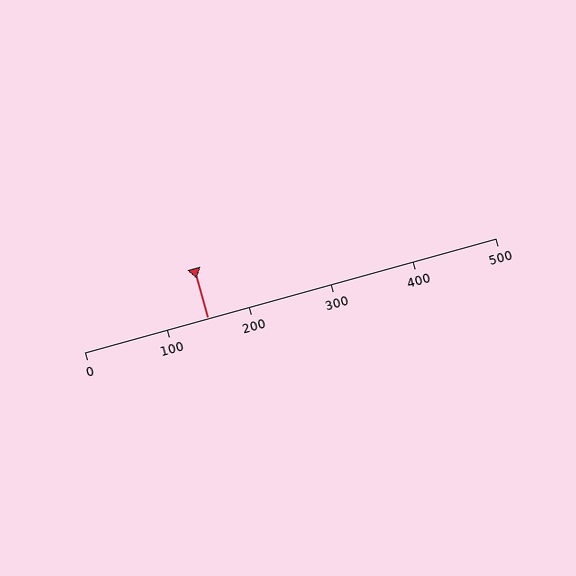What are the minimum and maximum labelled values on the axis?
The axis runs from 0 to 500.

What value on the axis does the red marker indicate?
The marker indicates approximately 150.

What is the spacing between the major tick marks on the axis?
The major ticks are spaced 100 apart.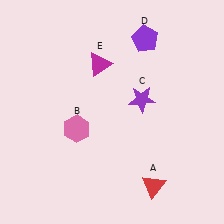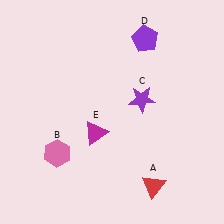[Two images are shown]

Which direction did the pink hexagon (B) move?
The pink hexagon (B) moved down.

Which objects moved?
The objects that moved are: the pink hexagon (B), the magenta triangle (E).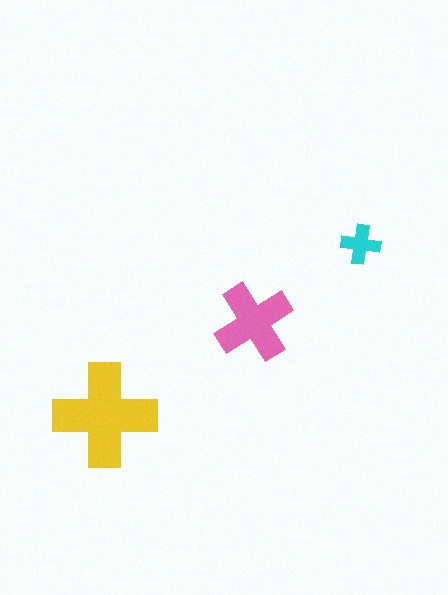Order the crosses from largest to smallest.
the yellow one, the pink one, the cyan one.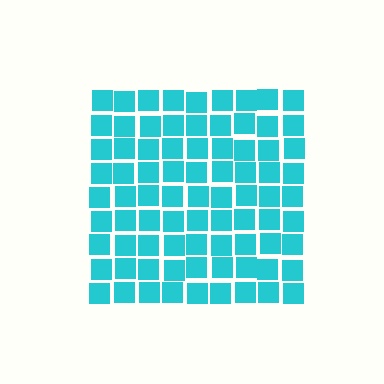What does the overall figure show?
The overall figure shows a square.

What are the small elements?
The small elements are squares.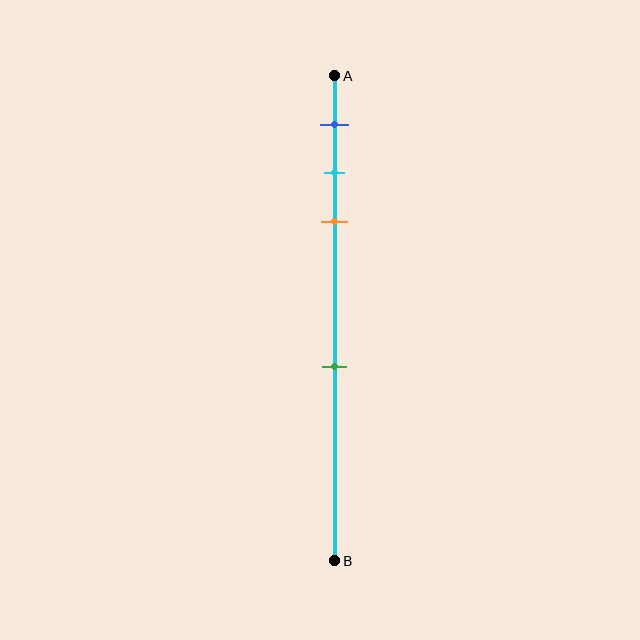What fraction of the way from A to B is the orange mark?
The orange mark is approximately 30% (0.3) of the way from A to B.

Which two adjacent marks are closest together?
The cyan and orange marks are the closest adjacent pair.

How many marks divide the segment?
There are 4 marks dividing the segment.